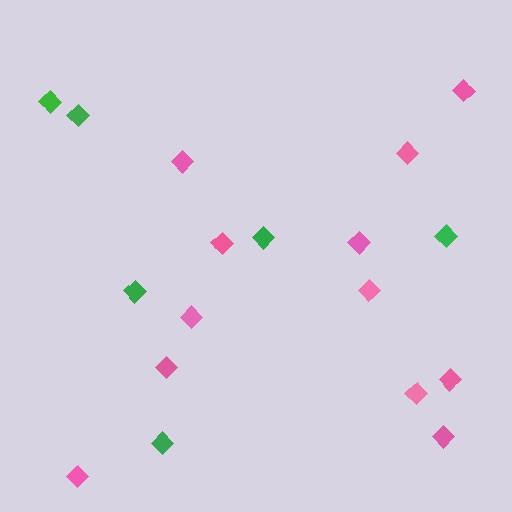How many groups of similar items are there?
There are 2 groups: one group of pink diamonds (12) and one group of green diamonds (6).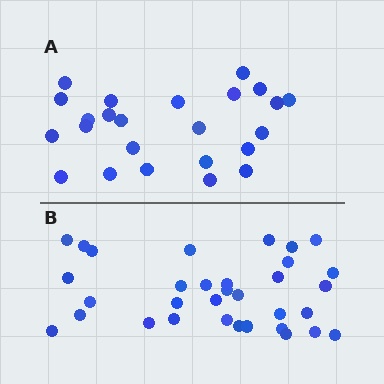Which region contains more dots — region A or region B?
Region B (the bottom region) has more dots.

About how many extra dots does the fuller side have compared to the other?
Region B has roughly 8 or so more dots than region A.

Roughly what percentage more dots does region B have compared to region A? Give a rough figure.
About 40% more.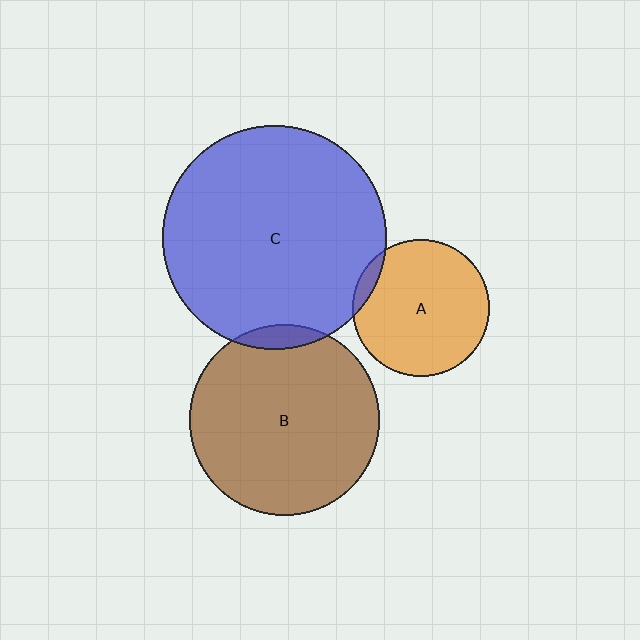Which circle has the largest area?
Circle C (blue).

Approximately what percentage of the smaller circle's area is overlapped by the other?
Approximately 5%.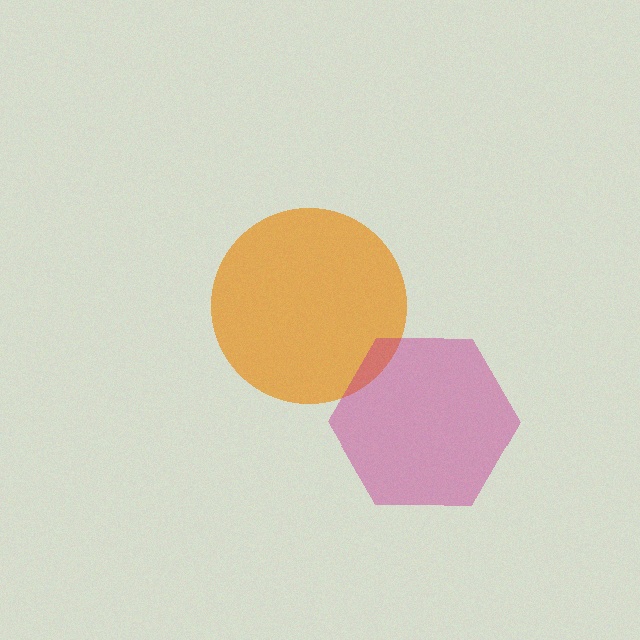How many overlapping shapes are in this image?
There are 2 overlapping shapes in the image.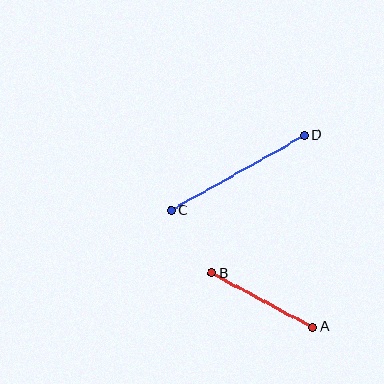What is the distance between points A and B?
The distance is approximately 115 pixels.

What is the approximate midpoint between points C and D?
The midpoint is at approximately (238, 173) pixels.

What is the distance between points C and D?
The distance is approximately 153 pixels.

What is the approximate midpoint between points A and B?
The midpoint is at approximately (262, 300) pixels.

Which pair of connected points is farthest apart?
Points C and D are farthest apart.